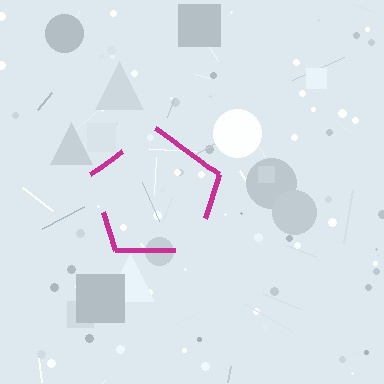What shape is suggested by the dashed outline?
The dashed outline suggests a pentagon.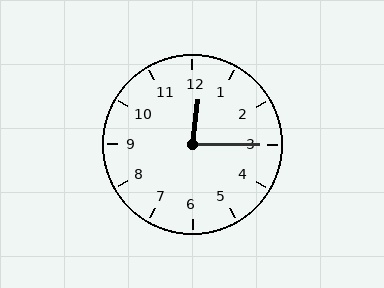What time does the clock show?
12:15.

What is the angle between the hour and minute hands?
Approximately 82 degrees.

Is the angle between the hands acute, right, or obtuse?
It is acute.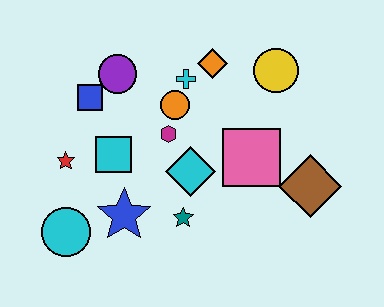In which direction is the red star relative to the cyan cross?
The red star is to the left of the cyan cross.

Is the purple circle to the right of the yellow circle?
No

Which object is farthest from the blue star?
The yellow circle is farthest from the blue star.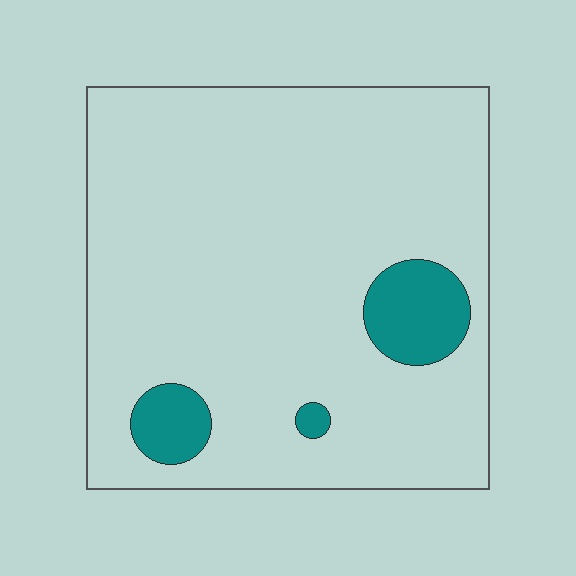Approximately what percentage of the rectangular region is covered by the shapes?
Approximately 10%.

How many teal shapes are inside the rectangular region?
3.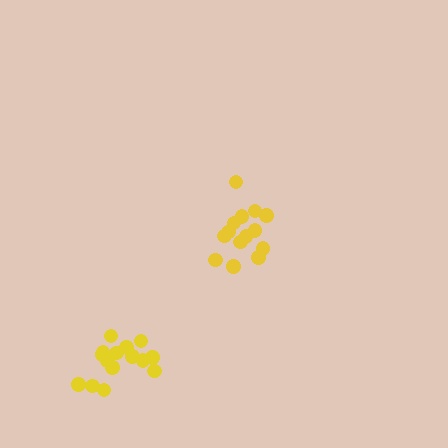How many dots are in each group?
Group 1: 17 dots, Group 2: 14 dots (31 total).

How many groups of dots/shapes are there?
There are 2 groups.